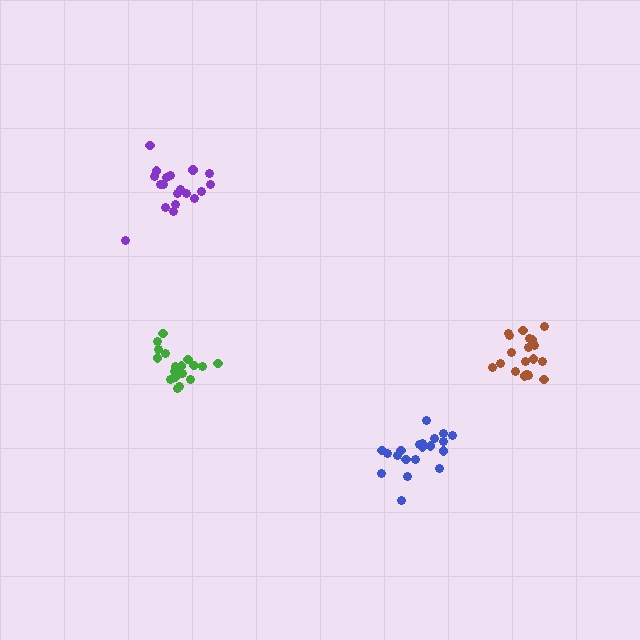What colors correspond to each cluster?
The clusters are colored: purple, brown, green, blue.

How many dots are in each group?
Group 1: 19 dots, Group 2: 20 dots, Group 3: 19 dots, Group 4: 20 dots (78 total).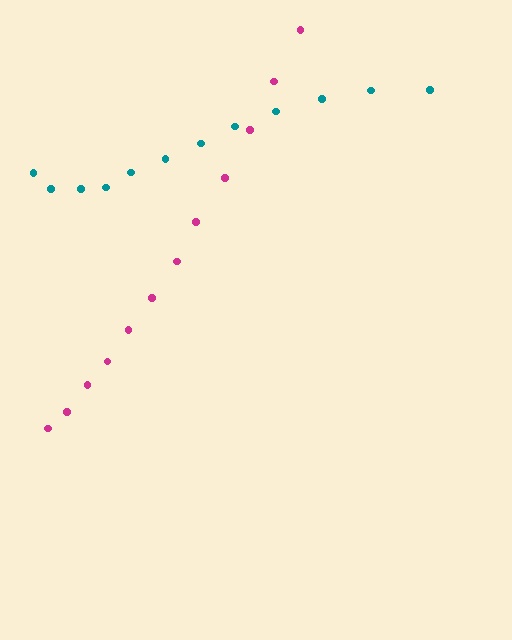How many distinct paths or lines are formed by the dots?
There are 2 distinct paths.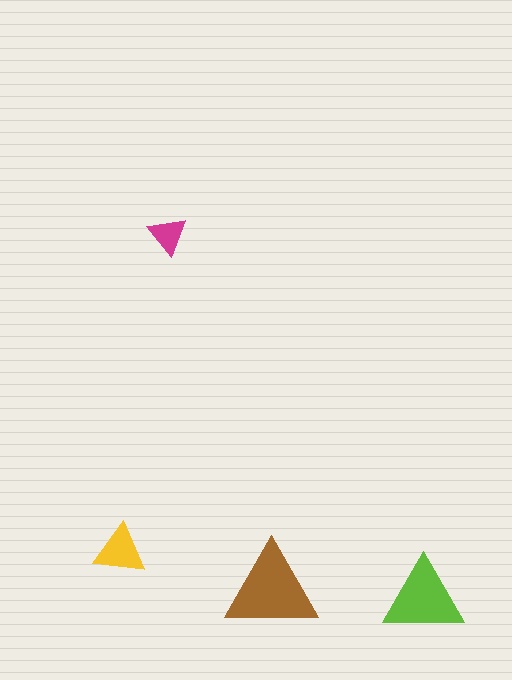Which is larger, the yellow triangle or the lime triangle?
The lime one.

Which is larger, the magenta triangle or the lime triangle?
The lime one.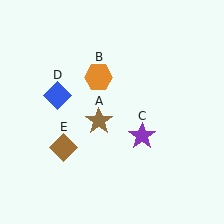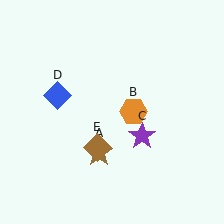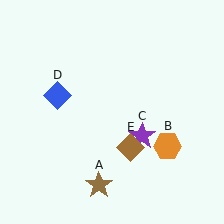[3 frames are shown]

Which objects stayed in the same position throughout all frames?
Purple star (object C) and blue diamond (object D) remained stationary.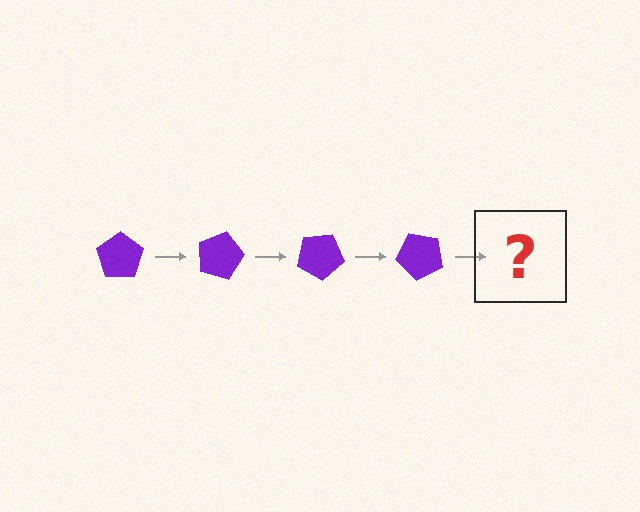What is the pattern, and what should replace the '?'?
The pattern is that the pentagon rotates 15 degrees each step. The '?' should be a purple pentagon rotated 60 degrees.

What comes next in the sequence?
The next element should be a purple pentagon rotated 60 degrees.